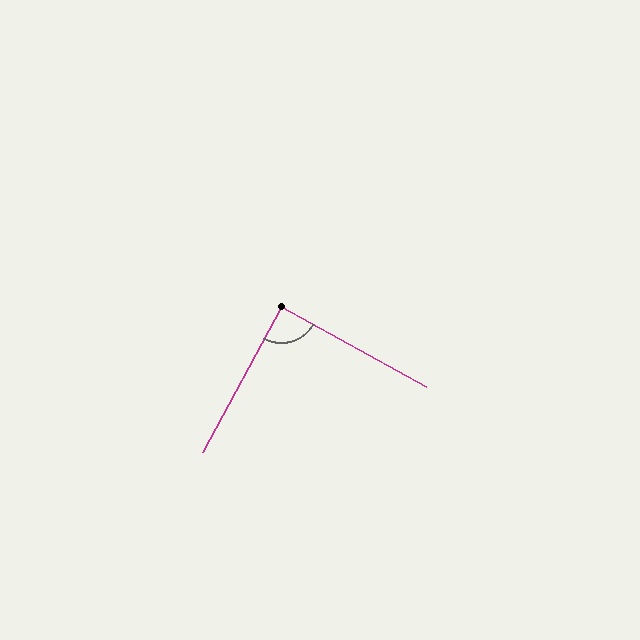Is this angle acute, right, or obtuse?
It is approximately a right angle.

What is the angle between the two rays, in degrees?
Approximately 90 degrees.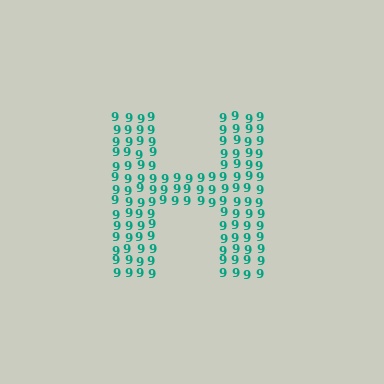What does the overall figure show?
The overall figure shows the letter H.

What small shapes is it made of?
It is made of small digit 9's.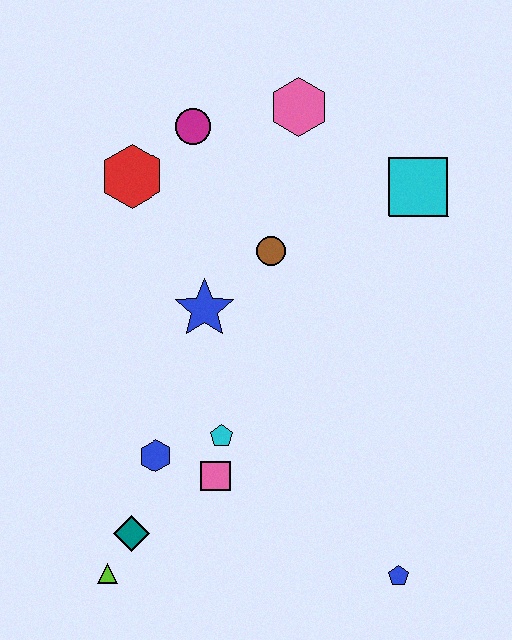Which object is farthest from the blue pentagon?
The magenta circle is farthest from the blue pentagon.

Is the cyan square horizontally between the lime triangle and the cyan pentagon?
No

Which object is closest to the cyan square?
The pink hexagon is closest to the cyan square.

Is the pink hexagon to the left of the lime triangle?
No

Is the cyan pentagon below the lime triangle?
No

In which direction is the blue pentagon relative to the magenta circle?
The blue pentagon is below the magenta circle.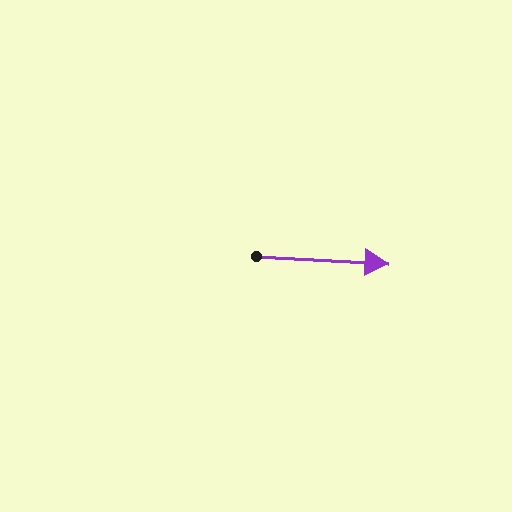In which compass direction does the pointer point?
East.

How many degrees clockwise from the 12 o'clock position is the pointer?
Approximately 93 degrees.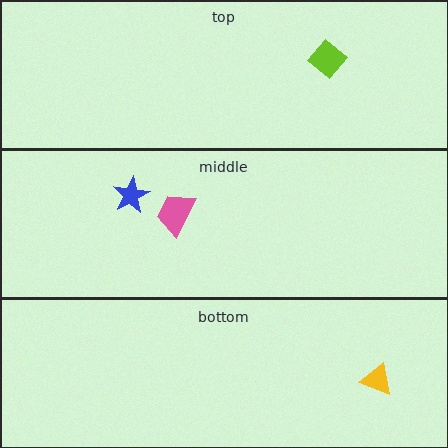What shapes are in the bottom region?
The yellow triangle.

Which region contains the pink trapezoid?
The middle region.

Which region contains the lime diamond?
The top region.